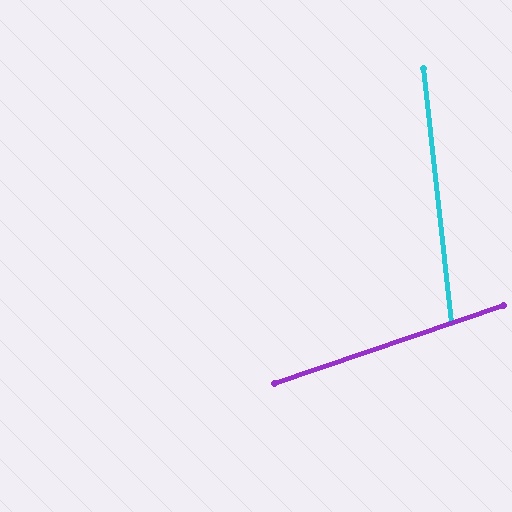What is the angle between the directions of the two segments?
Approximately 78 degrees.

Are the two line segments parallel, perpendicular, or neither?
Neither parallel nor perpendicular — they differ by about 78°.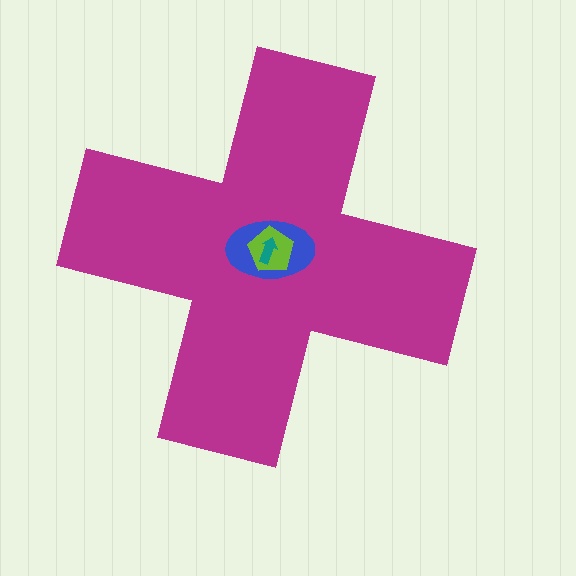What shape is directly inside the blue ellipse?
The lime pentagon.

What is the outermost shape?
The magenta cross.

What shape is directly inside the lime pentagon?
The teal arrow.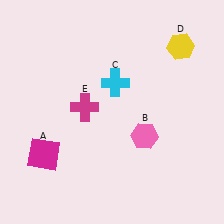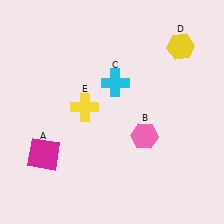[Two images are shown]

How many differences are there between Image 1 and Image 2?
There is 1 difference between the two images.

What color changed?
The cross (E) changed from magenta in Image 1 to yellow in Image 2.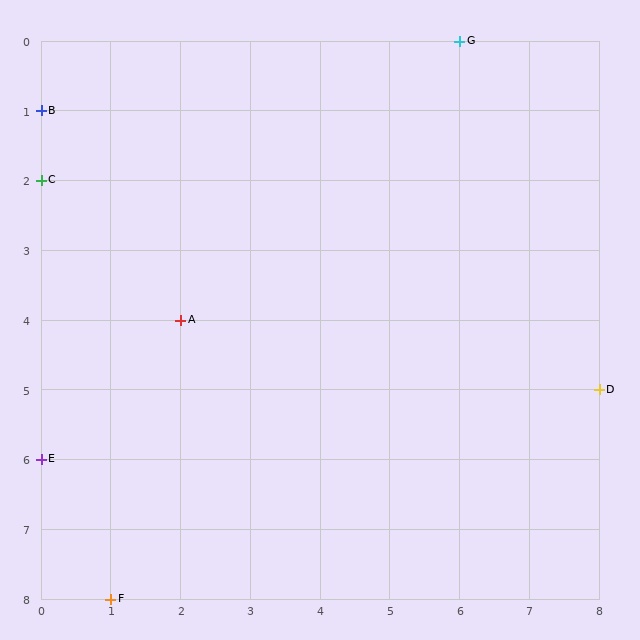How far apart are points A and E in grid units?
Points A and E are 2 columns and 2 rows apart (about 2.8 grid units diagonally).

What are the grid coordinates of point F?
Point F is at grid coordinates (1, 8).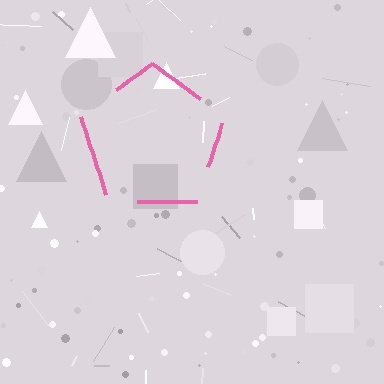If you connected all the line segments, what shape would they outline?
They would outline a pentagon.